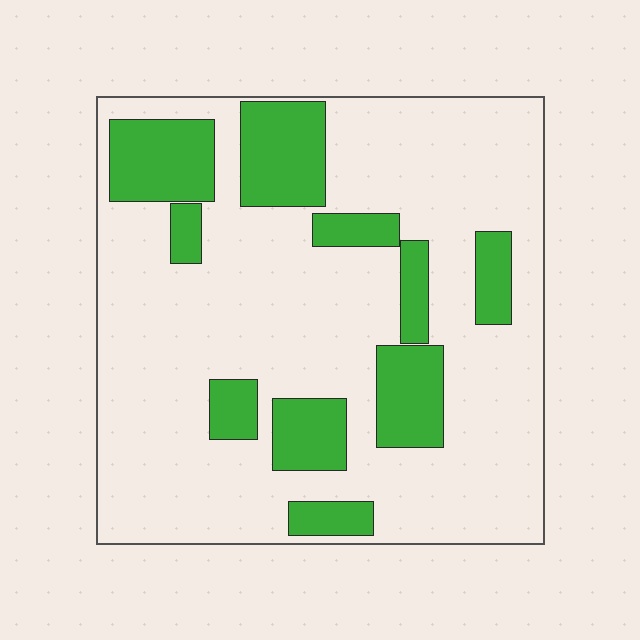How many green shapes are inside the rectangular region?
10.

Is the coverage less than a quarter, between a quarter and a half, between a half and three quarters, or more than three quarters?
Less than a quarter.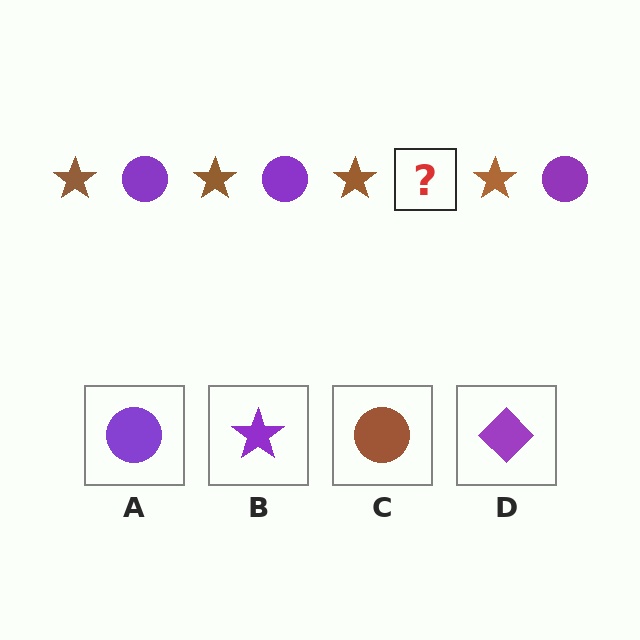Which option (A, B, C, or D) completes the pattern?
A.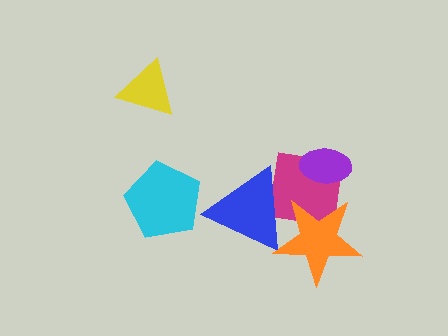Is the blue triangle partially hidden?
Yes, it is partially covered by another shape.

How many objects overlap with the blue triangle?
2 objects overlap with the blue triangle.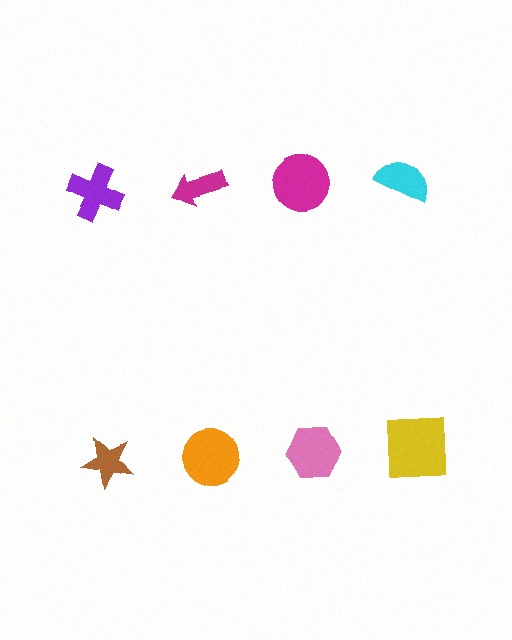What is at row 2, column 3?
A pink hexagon.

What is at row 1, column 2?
A magenta arrow.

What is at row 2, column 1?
A brown star.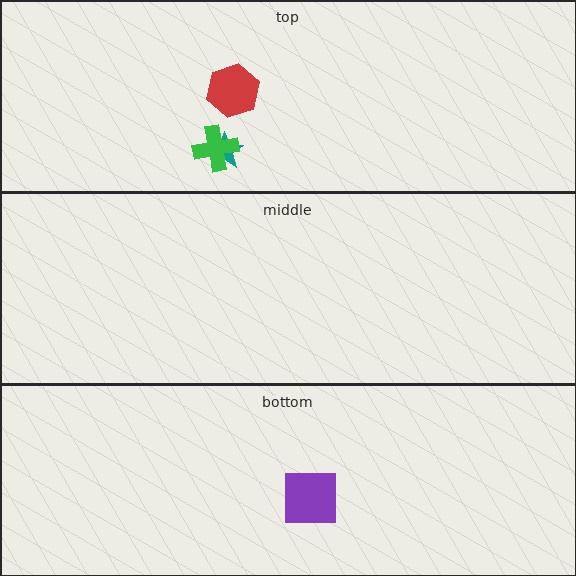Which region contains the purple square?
The bottom region.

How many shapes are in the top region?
3.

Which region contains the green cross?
The top region.